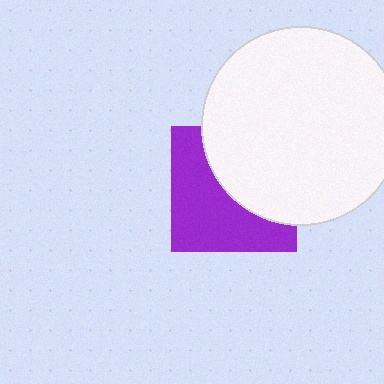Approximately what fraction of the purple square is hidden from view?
Roughly 47% of the purple square is hidden behind the white circle.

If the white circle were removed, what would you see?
You would see the complete purple square.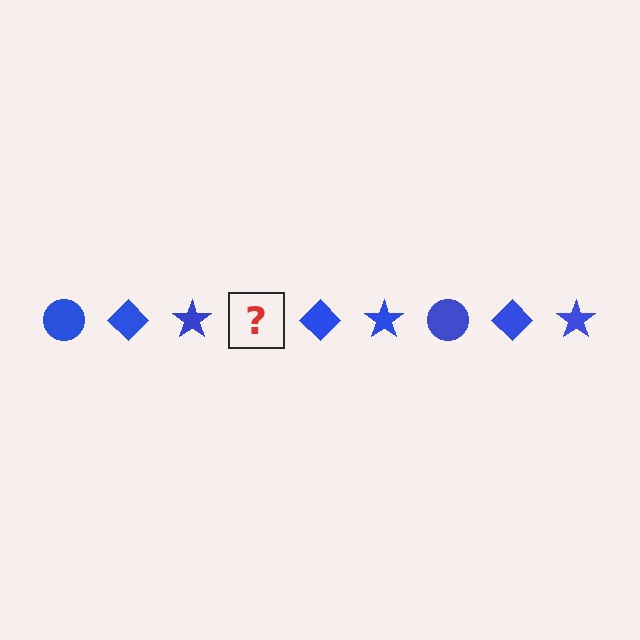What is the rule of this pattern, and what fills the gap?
The rule is that the pattern cycles through circle, diamond, star shapes in blue. The gap should be filled with a blue circle.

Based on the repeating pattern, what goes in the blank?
The blank should be a blue circle.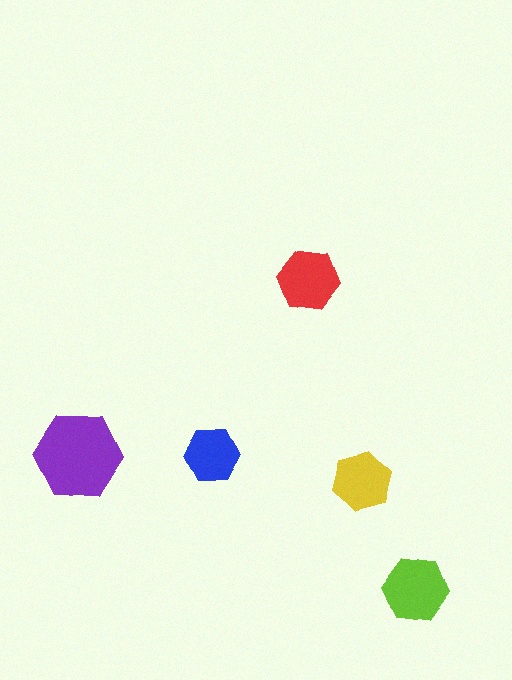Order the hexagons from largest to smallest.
the purple one, the lime one, the red one, the yellow one, the blue one.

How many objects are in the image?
There are 5 objects in the image.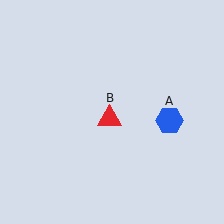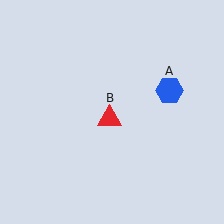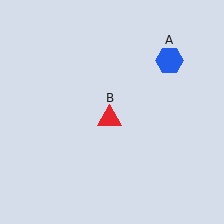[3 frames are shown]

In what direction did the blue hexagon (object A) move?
The blue hexagon (object A) moved up.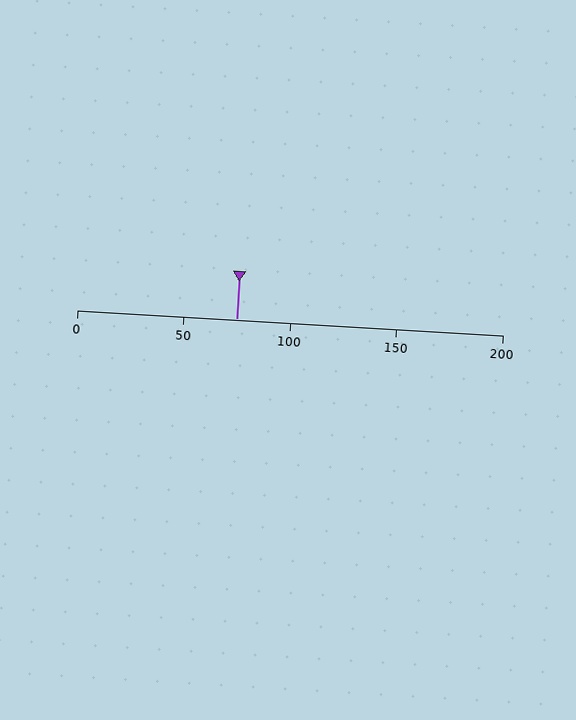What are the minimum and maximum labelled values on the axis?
The axis runs from 0 to 200.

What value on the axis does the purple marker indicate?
The marker indicates approximately 75.